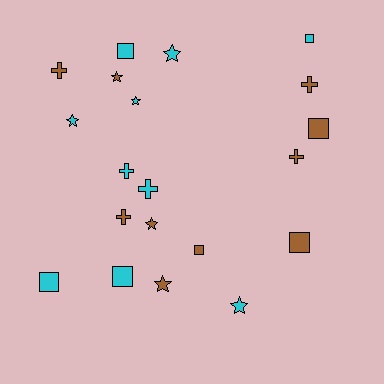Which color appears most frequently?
Cyan, with 10 objects.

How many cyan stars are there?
There are 4 cyan stars.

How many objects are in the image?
There are 20 objects.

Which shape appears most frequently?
Square, with 7 objects.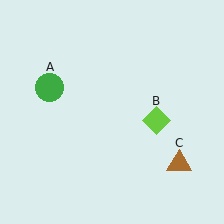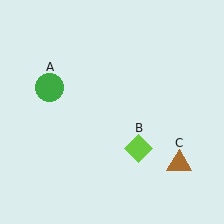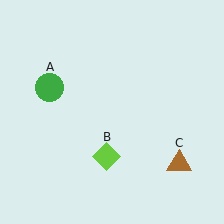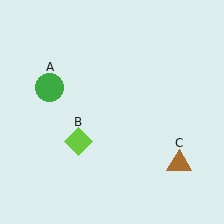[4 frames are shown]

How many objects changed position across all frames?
1 object changed position: lime diamond (object B).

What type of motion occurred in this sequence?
The lime diamond (object B) rotated clockwise around the center of the scene.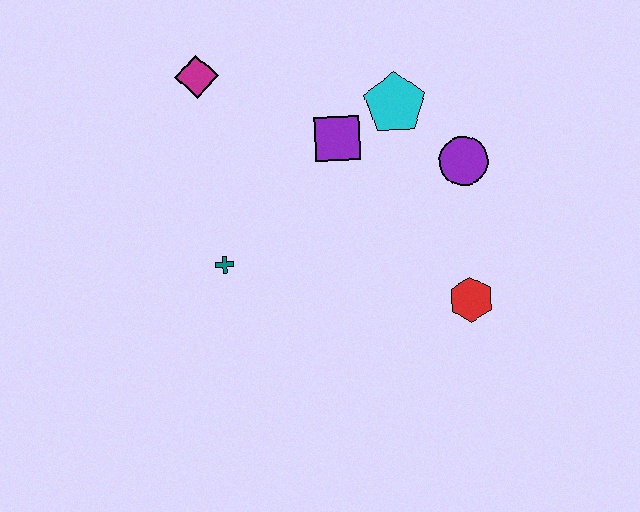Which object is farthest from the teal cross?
The purple circle is farthest from the teal cross.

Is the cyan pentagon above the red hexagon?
Yes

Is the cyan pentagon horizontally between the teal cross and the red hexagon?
Yes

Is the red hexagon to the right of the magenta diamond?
Yes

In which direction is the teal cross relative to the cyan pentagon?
The teal cross is to the left of the cyan pentagon.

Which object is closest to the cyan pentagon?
The purple square is closest to the cyan pentagon.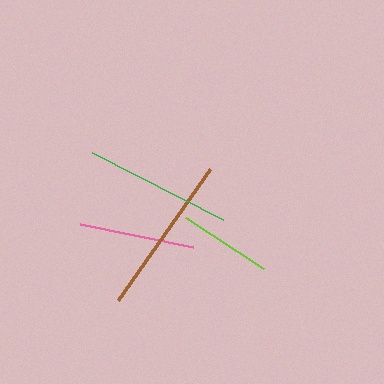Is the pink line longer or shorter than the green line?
The green line is longer than the pink line.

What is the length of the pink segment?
The pink segment is approximately 115 pixels long.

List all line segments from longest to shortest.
From longest to shortest: brown, green, pink, lime.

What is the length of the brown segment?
The brown segment is approximately 159 pixels long.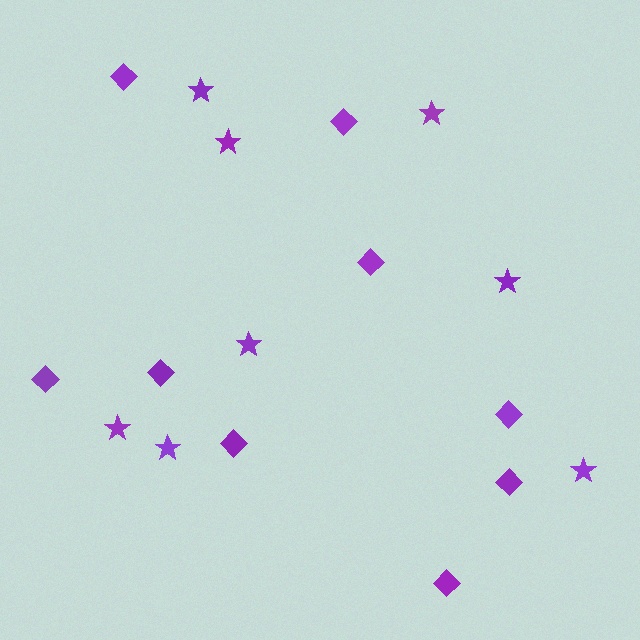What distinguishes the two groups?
There are 2 groups: one group of diamonds (9) and one group of stars (8).